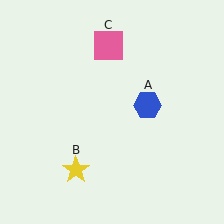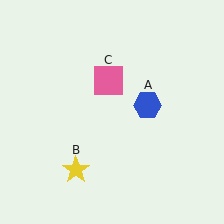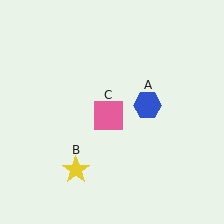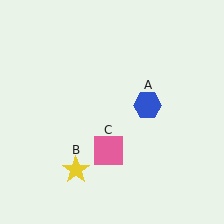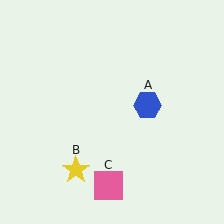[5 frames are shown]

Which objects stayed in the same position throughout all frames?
Blue hexagon (object A) and yellow star (object B) remained stationary.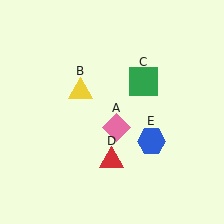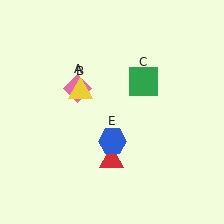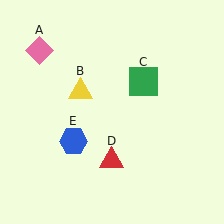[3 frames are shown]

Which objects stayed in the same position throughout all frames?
Yellow triangle (object B) and green square (object C) and red triangle (object D) remained stationary.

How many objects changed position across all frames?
2 objects changed position: pink diamond (object A), blue hexagon (object E).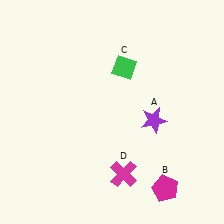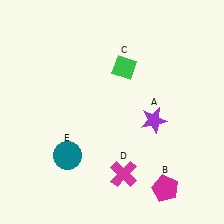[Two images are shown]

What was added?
A teal circle (E) was added in Image 2.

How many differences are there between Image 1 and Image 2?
There is 1 difference between the two images.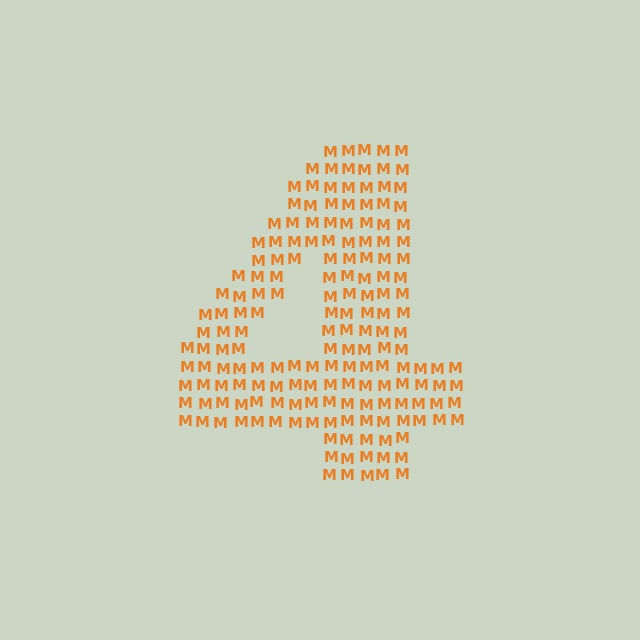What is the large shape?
The large shape is the digit 4.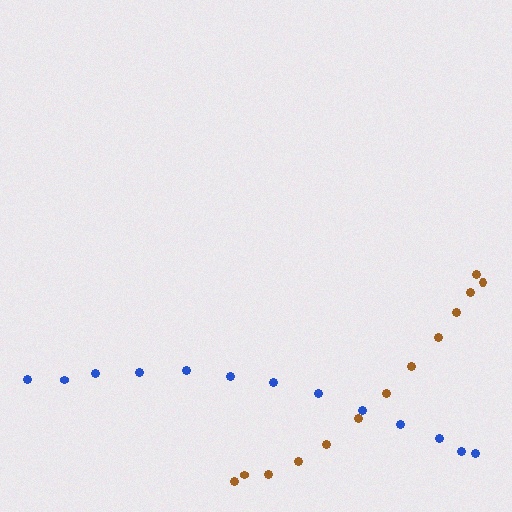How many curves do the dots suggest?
There are 2 distinct paths.